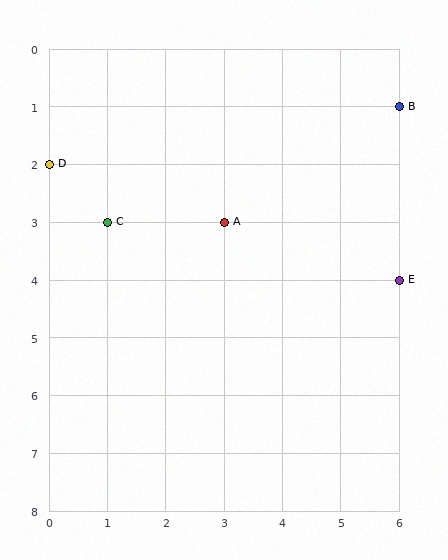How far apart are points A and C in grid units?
Points A and C are 2 columns apart.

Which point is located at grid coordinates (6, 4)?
Point E is at (6, 4).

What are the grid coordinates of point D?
Point D is at grid coordinates (0, 2).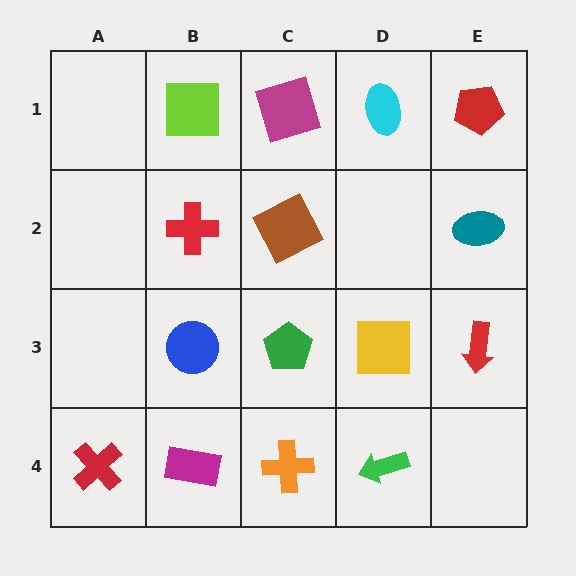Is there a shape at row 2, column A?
No, that cell is empty.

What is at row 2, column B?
A red cross.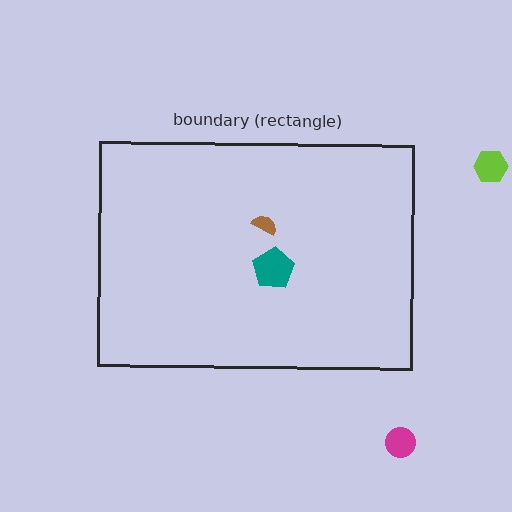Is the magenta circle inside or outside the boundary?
Outside.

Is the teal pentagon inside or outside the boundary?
Inside.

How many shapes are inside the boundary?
2 inside, 2 outside.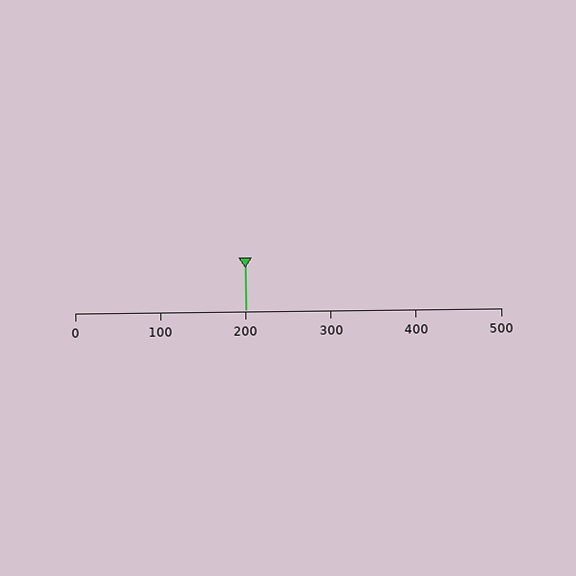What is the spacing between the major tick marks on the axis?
The major ticks are spaced 100 apart.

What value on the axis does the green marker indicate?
The marker indicates approximately 200.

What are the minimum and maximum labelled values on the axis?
The axis runs from 0 to 500.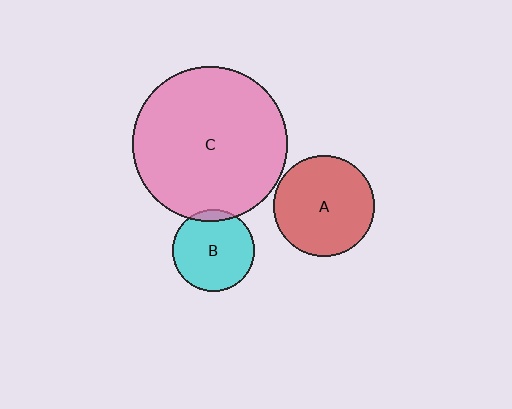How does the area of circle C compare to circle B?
Approximately 3.6 times.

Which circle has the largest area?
Circle C (pink).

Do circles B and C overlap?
Yes.